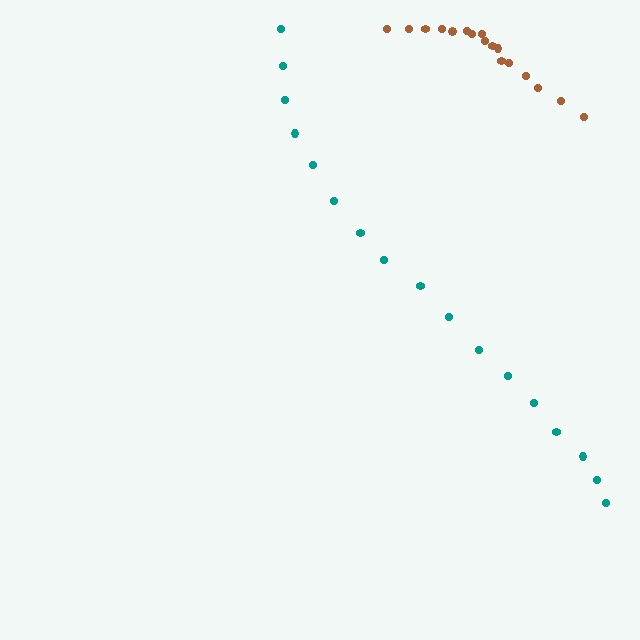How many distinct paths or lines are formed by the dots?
There are 2 distinct paths.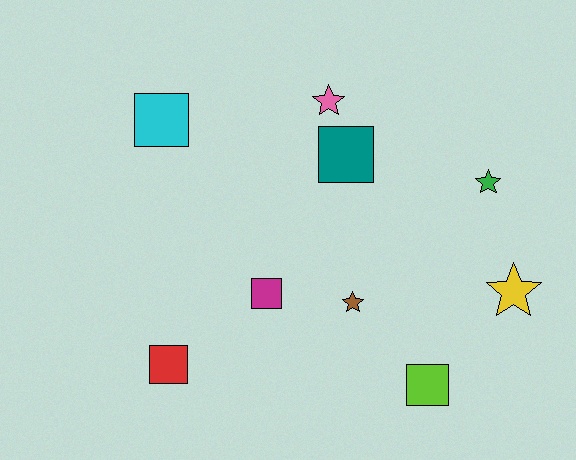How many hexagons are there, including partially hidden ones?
There are no hexagons.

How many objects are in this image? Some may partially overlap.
There are 9 objects.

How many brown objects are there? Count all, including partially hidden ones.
There is 1 brown object.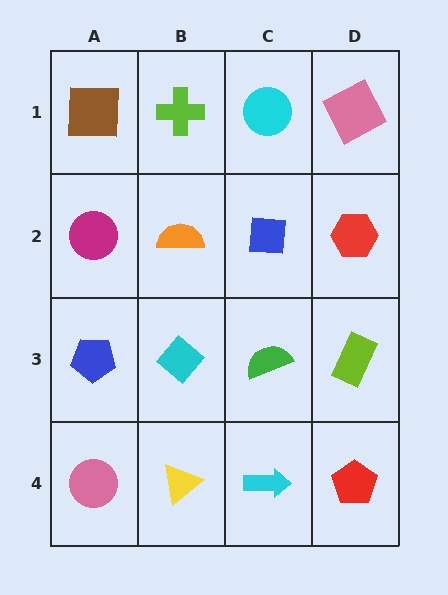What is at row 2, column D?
A red hexagon.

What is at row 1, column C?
A cyan circle.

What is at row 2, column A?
A magenta circle.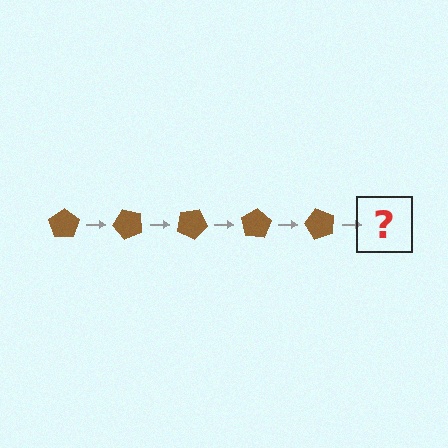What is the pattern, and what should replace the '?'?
The pattern is that the pentagon rotates 50 degrees each step. The '?' should be a brown pentagon rotated 250 degrees.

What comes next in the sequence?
The next element should be a brown pentagon rotated 250 degrees.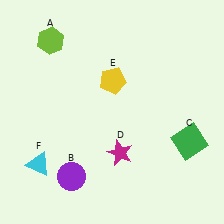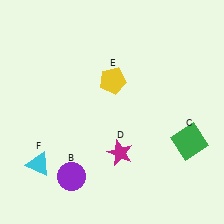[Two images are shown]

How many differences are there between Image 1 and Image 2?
There is 1 difference between the two images.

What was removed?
The lime hexagon (A) was removed in Image 2.